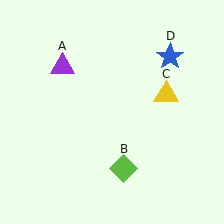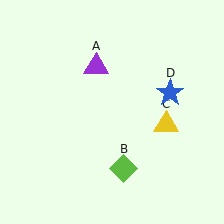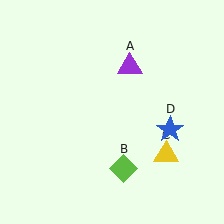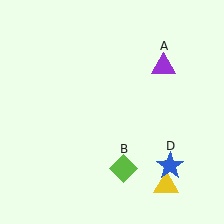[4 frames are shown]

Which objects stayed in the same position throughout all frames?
Lime diamond (object B) remained stationary.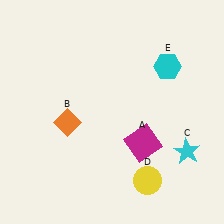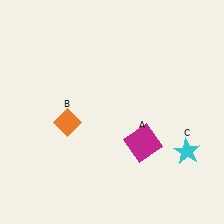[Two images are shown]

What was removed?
The yellow circle (D), the cyan hexagon (E) were removed in Image 2.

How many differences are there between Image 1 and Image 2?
There are 2 differences between the two images.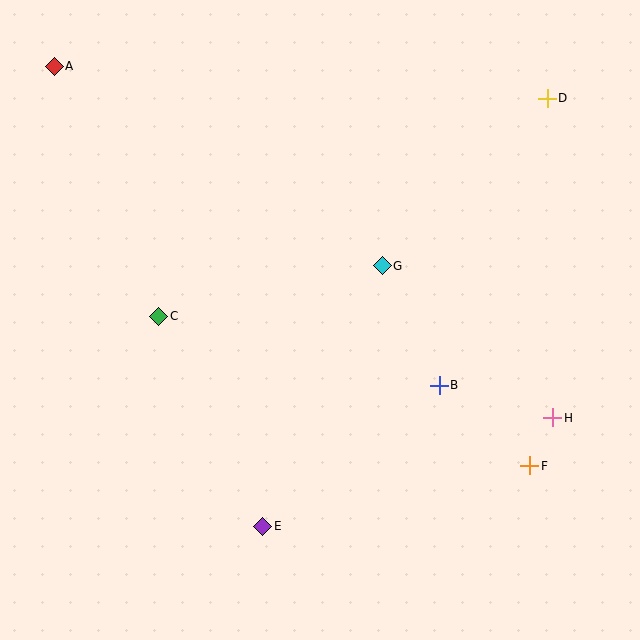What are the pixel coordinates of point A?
Point A is at (54, 66).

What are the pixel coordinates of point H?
Point H is at (553, 418).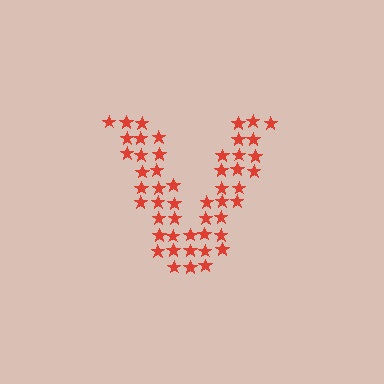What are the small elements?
The small elements are stars.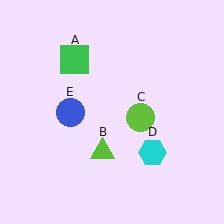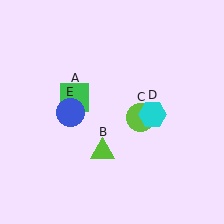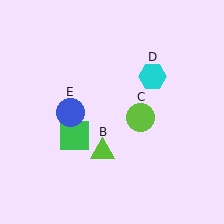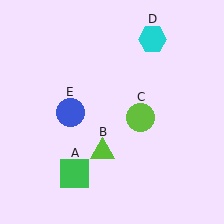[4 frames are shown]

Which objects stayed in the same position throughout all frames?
Lime triangle (object B) and lime circle (object C) and blue circle (object E) remained stationary.